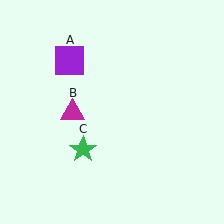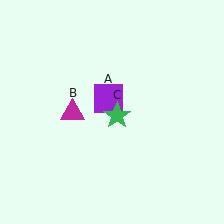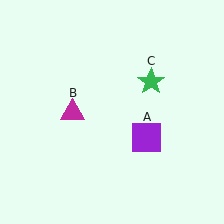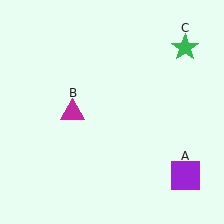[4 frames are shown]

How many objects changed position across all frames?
2 objects changed position: purple square (object A), green star (object C).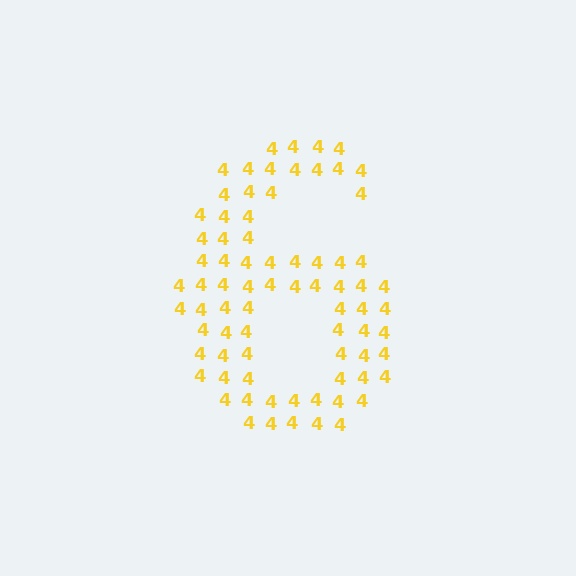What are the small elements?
The small elements are digit 4's.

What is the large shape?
The large shape is the digit 6.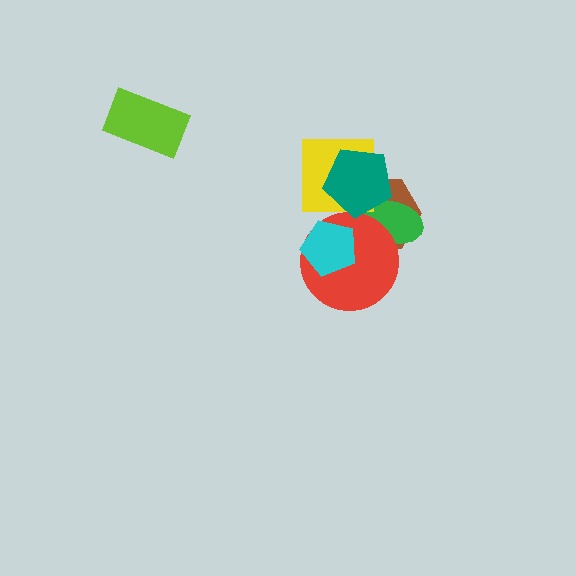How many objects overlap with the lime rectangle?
0 objects overlap with the lime rectangle.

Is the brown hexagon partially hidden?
Yes, it is partially covered by another shape.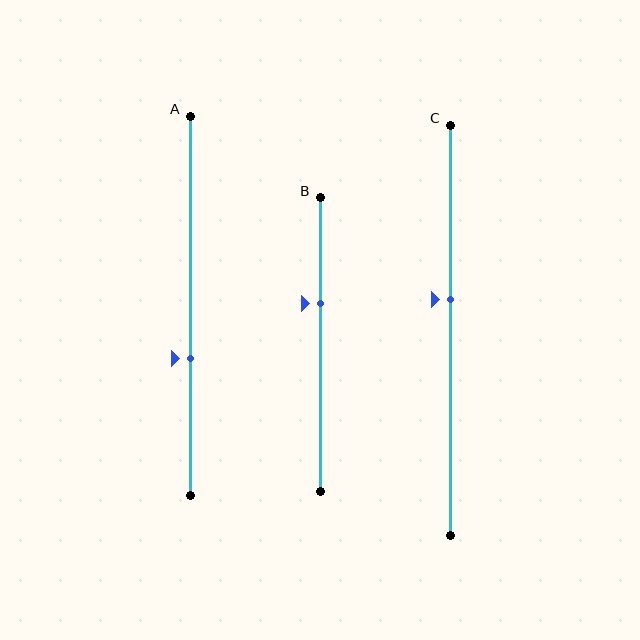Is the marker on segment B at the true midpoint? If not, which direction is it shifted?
No, the marker on segment B is shifted upward by about 14% of the segment length.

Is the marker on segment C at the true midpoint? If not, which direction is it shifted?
No, the marker on segment C is shifted upward by about 7% of the segment length.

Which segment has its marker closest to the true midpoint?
Segment C has its marker closest to the true midpoint.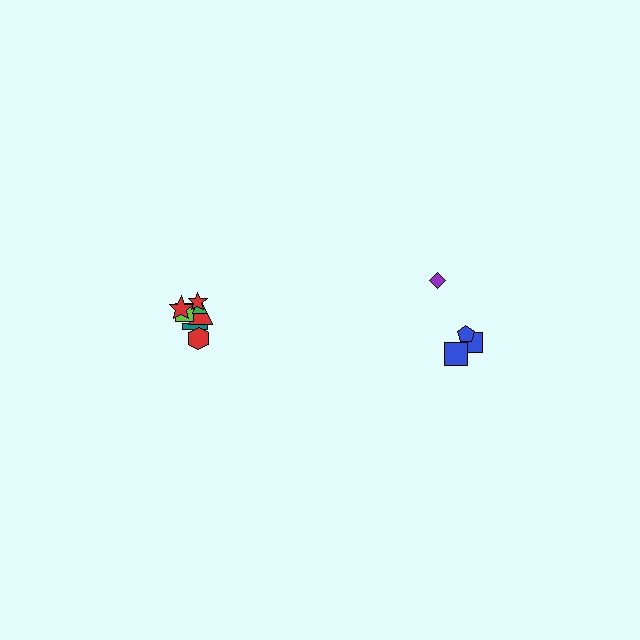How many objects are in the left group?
There are 7 objects.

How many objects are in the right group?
There are 4 objects.